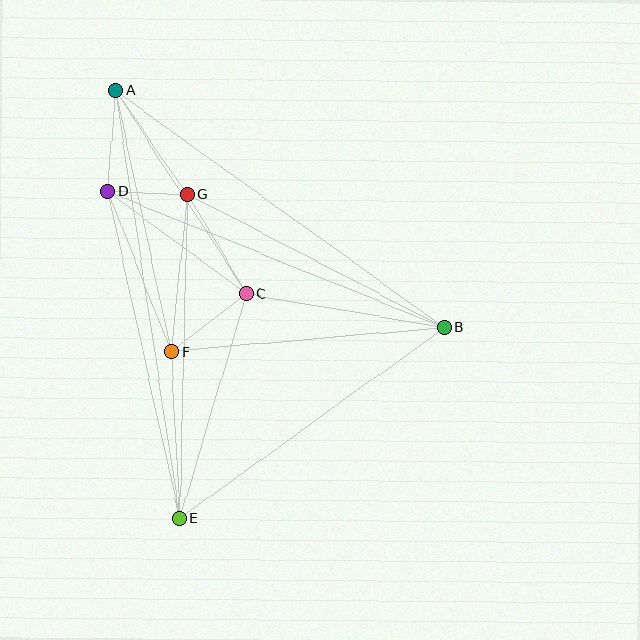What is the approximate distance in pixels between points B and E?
The distance between B and E is approximately 326 pixels.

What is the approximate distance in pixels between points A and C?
The distance between A and C is approximately 241 pixels.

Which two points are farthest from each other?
Points A and E are farthest from each other.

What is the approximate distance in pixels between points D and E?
The distance between D and E is approximately 334 pixels.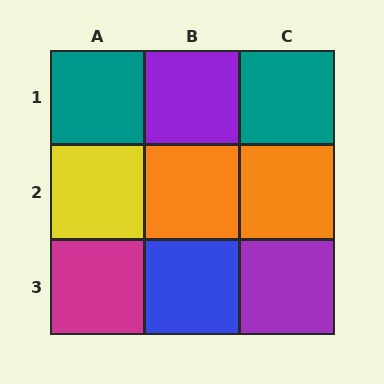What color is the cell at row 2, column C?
Orange.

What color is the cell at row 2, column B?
Orange.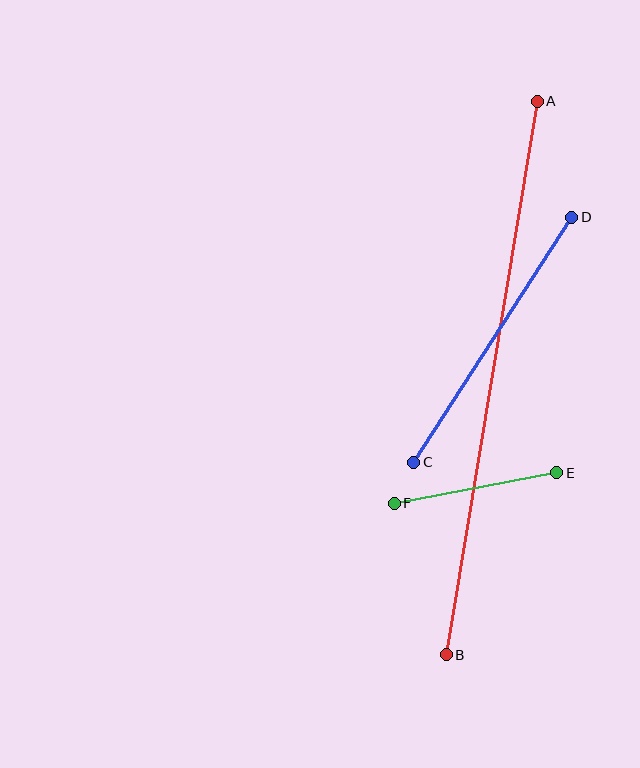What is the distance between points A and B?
The distance is approximately 561 pixels.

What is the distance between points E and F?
The distance is approximately 165 pixels.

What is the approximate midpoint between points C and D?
The midpoint is at approximately (493, 340) pixels.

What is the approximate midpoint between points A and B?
The midpoint is at approximately (492, 378) pixels.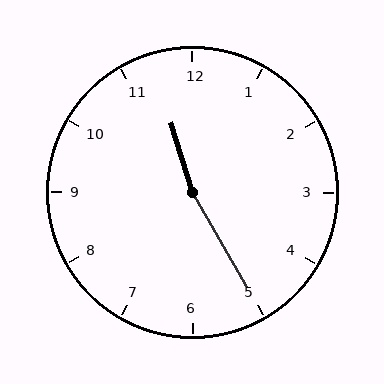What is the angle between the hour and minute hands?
Approximately 168 degrees.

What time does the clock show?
11:25.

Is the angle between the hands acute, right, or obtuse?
It is obtuse.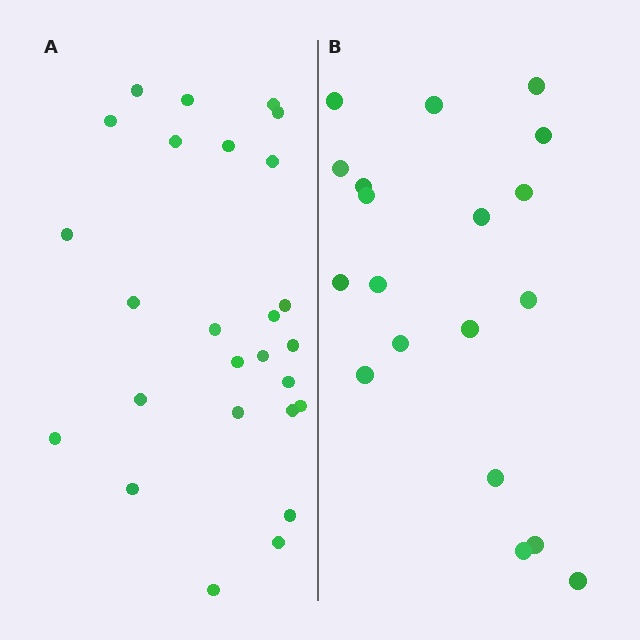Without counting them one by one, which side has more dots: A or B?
Region A (the left region) has more dots.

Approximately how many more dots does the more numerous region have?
Region A has roughly 8 or so more dots than region B.